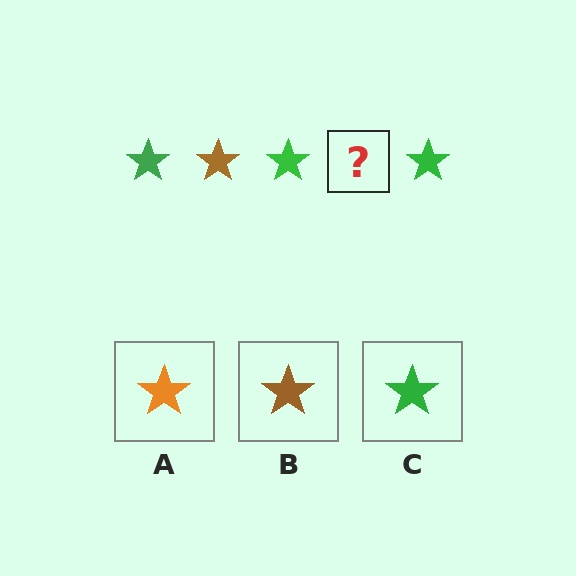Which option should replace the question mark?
Option B.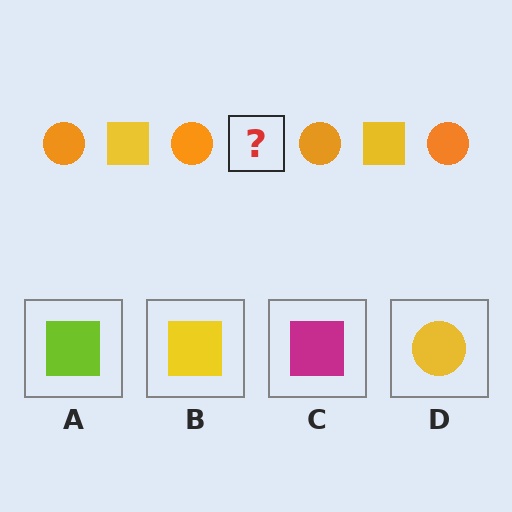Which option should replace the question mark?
Option B.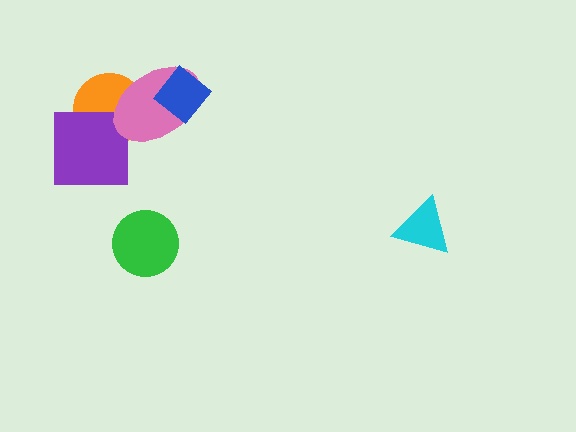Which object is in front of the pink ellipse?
The blue diamond is in front of the pink ellipse.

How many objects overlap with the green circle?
0 objects overlap with the green circle.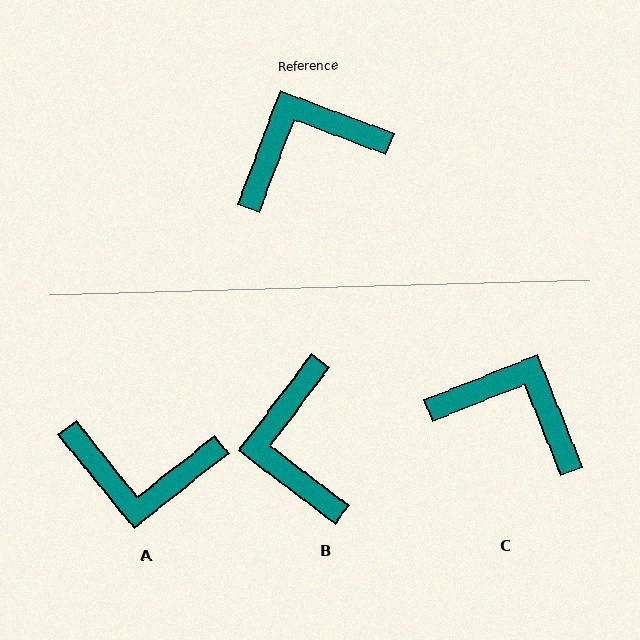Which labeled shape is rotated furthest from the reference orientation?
A, about 149 degrees away.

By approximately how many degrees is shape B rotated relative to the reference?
Approximately 74 degrees counter-clockwise.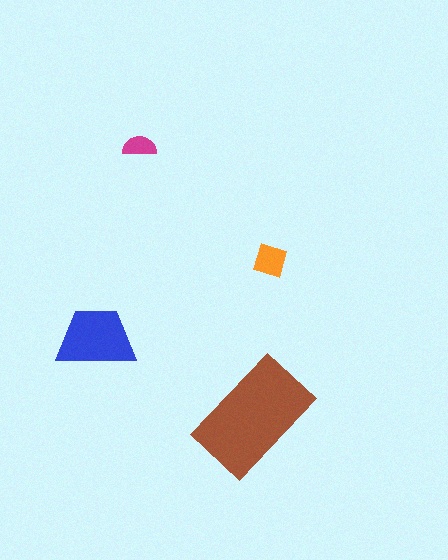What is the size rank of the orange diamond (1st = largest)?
3rd.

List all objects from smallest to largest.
The magenta semicircle, the orange diamond, the blue trapezoid, the brown rectangle.